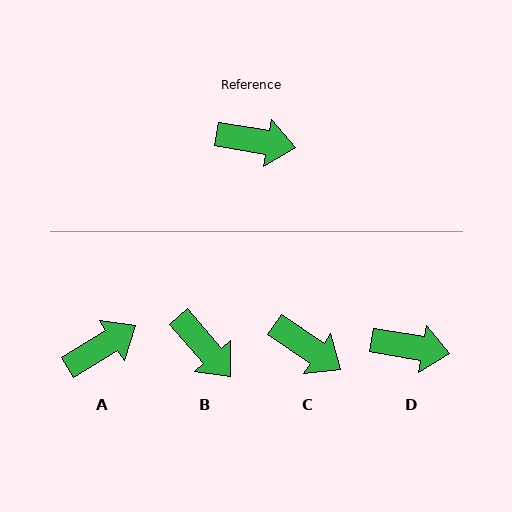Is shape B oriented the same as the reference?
No, it is off by about 40 degrees.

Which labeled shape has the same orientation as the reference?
D.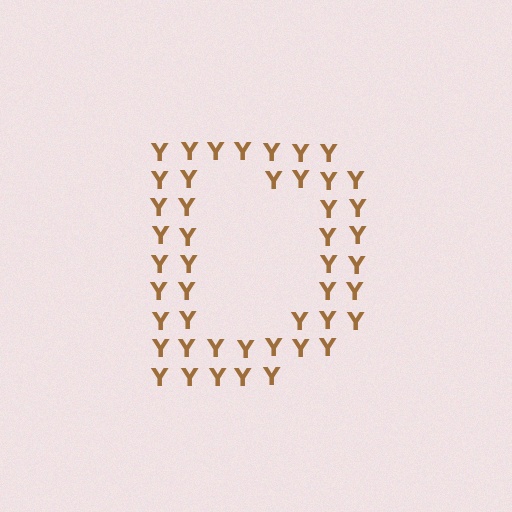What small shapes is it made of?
It is made of small letter Y's.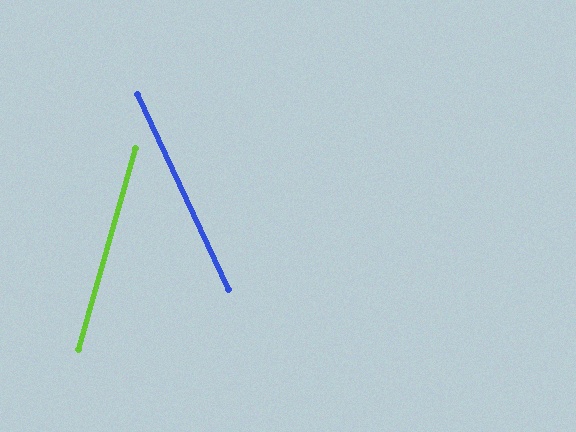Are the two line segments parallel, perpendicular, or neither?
Neither parallel nor perpendicular — they differ by about 41°.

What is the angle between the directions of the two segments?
Approximately 41 degrees.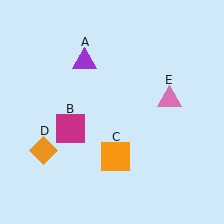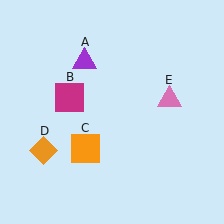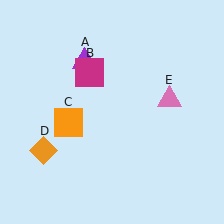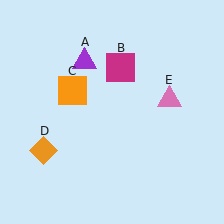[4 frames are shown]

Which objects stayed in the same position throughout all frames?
Purple triangle (object A) and orange diamond (object D) and pink triangle (object E) remained stationary.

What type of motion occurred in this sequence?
The magenta square (object B), orange square (object C) rotated clockwise around the center of the scene.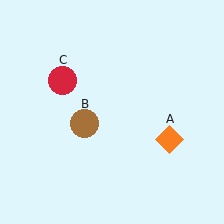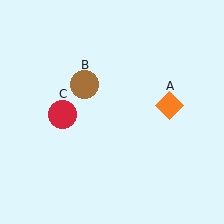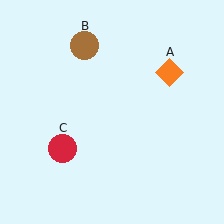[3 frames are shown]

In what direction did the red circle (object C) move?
The red circle (object C) moved down.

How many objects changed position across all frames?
3 objects changed position: orange diamond (object A), brown circle (object B), red circle (object C).